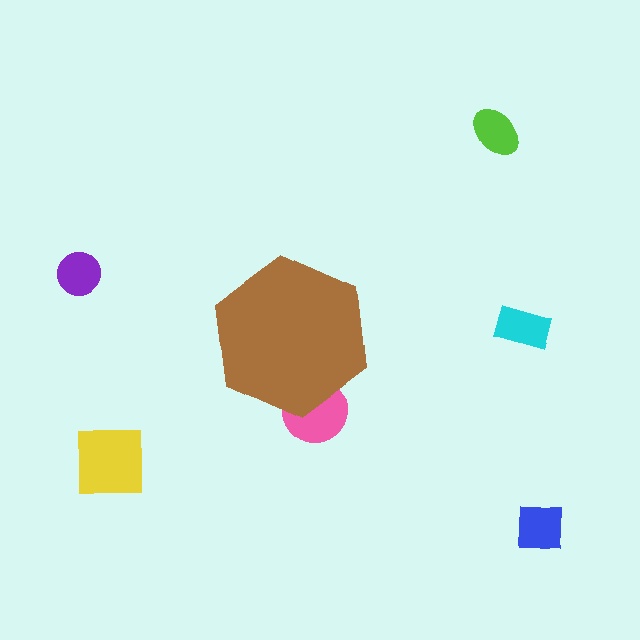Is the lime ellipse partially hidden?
No, the lime ellipse is fully visible.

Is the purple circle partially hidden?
No, the purple circle is fully visible.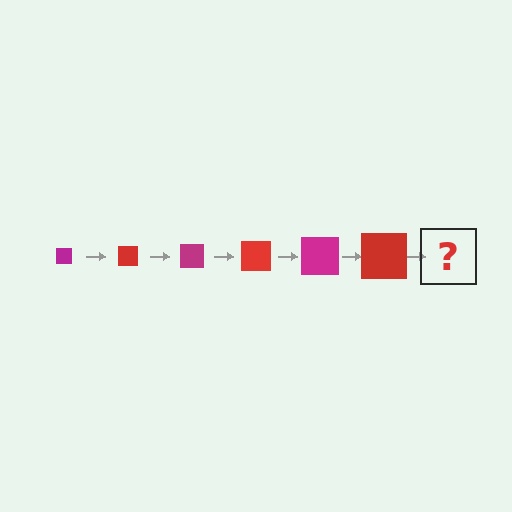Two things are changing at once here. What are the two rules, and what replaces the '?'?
The two rules are that the square grows larger each step and the color cycles through magenta and red. The '?' should be a magenta square, larger than the previous one.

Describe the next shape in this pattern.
It should be a magenta square, larger than the previous one.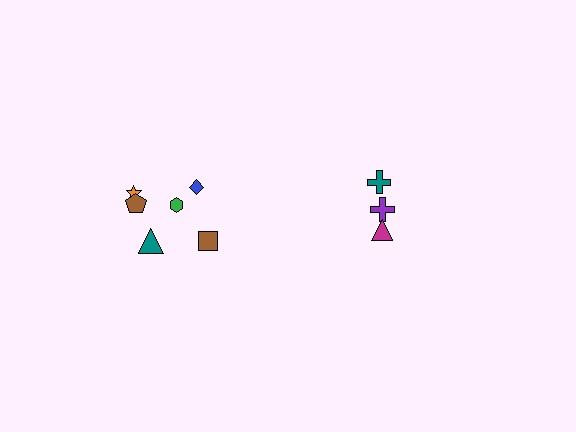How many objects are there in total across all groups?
There are 9 objects.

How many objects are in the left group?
There are 6 objects.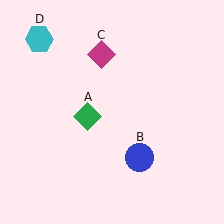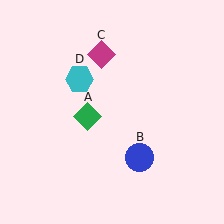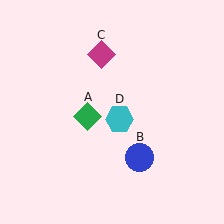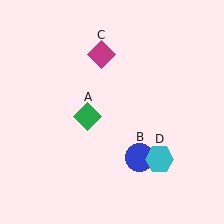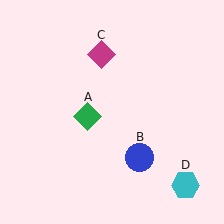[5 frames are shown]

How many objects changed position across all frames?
1 object changed position: cyan hexagon (object D).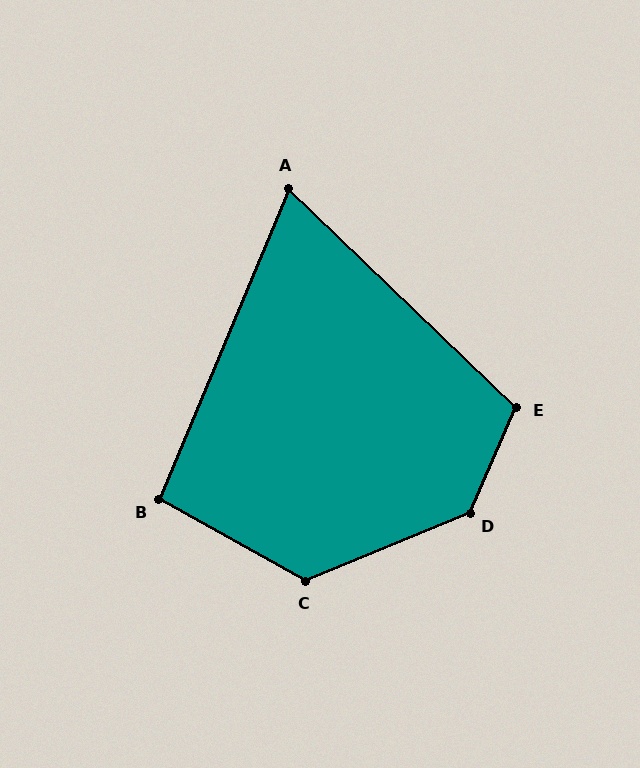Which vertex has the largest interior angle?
D, at approximately 136 degrees.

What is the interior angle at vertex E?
Approximately 110 degrees (obtuse).